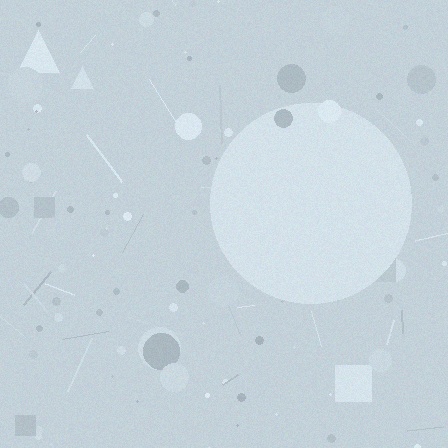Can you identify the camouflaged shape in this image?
The camouflaged shape is a circle.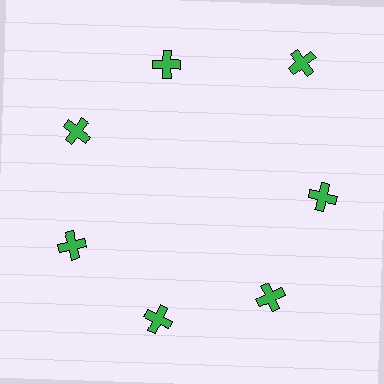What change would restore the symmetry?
The symmetry would be restored by moving it inward, back onto the ring so that all 7 crosses sit at equal angles and equal distance from the center.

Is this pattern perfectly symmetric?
No. The 7 green crosses are arranged in a ring, but one element near the 1 o'clock position is pushed outward from the center, breaking the 7-fold rotational symmetry.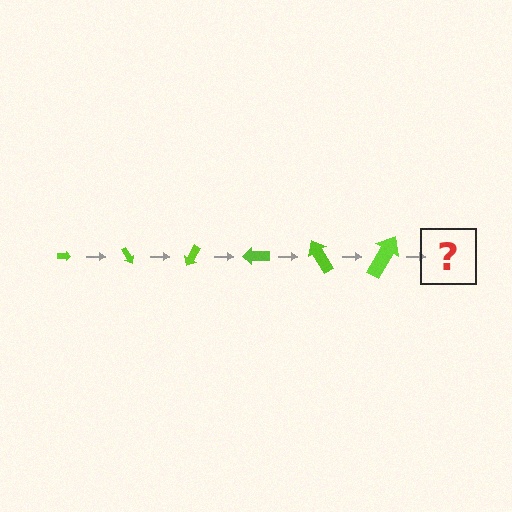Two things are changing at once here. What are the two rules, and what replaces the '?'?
The two rules are that the arrow grows larger each step and it rotates 60 degrees each step. The '?' should be an arrow, larger than the previous one and rotated 360 degrees from the start.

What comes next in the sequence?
The next element should be an arrow, larger than the previous one and rotated 360 degrees from the start.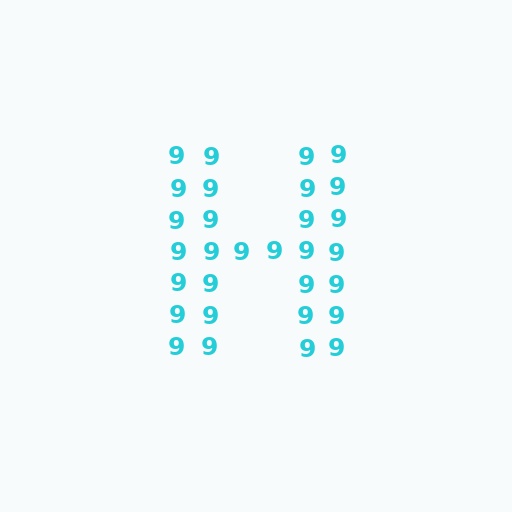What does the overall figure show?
The overall figure shows the letter H.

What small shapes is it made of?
It is made of small digit 9's.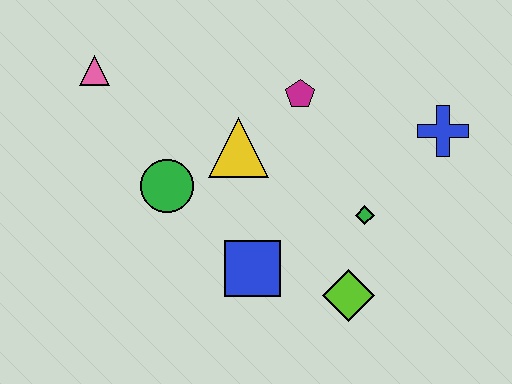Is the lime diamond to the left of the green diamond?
Yes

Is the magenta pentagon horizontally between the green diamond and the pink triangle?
Yes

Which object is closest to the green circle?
The yellow triangle is closest to the green circle.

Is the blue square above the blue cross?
No